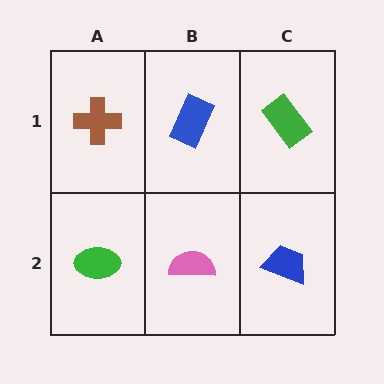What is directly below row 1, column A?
A green ellipse.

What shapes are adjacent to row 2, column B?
A blue rectangle (row 1, column B), a green ellipse (row 2, column A), a blue trapezoid (row 2, column C).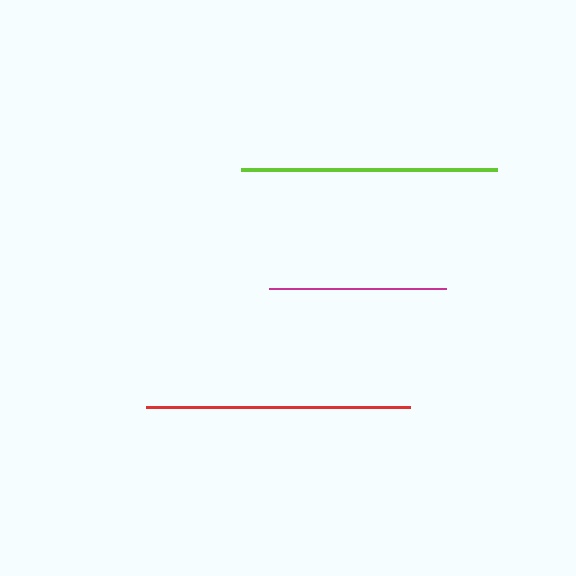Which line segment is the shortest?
The magenta line is the shortest at approximately 177 pixels.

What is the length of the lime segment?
The lime segment is approximately 257 pixels long.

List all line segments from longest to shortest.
From longest to shortest: red, lime, magenta.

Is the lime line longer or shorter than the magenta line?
The lime line is longer than the magenta line.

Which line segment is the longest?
The red line is the longest at approximately 264 pixels.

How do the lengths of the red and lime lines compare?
The red and lime lines are approximately the same length.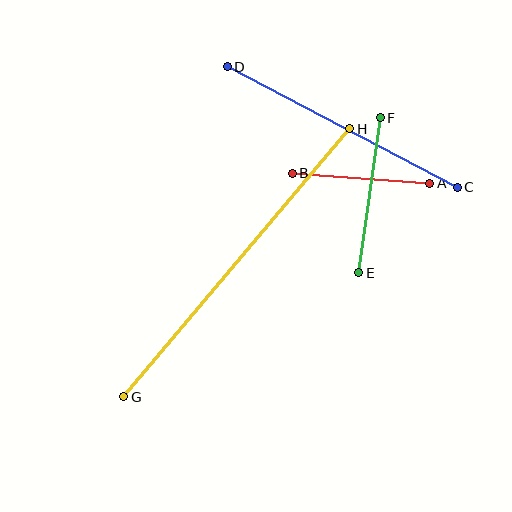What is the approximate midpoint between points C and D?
The midpoint is at approximately (342, 127) pixels.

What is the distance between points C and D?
The distance is approximately 259 pixels.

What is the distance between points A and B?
The distance is approximately 138 pixels.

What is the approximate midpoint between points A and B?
The midpoint is at approximately (361, 178) pixels.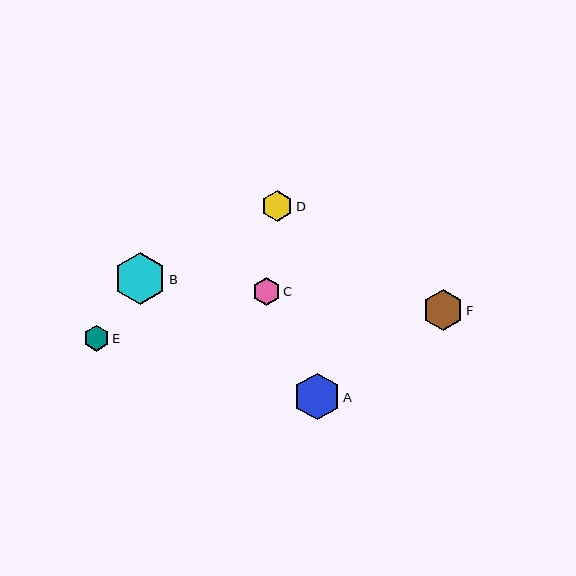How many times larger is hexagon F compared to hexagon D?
Hexagon F is approximately 1.3 times the size of hexagon D.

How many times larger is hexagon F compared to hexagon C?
Hexagon F is approximately 1.4 times the size of hexagon C.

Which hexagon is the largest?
Hexagon B is the largest with a size of approximately 52 pixels.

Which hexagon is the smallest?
Hexagon E is the smallest with a size of approximately 26 pixels.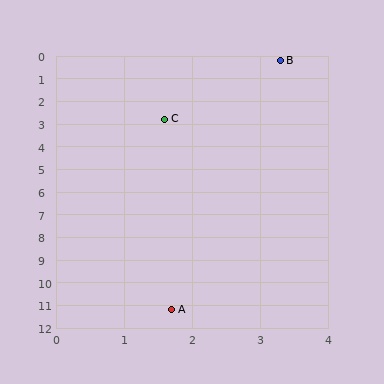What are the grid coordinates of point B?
Point B is at approximately (3.3, 0.2).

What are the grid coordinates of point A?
Point A is at approximately (1.7, 11.2).